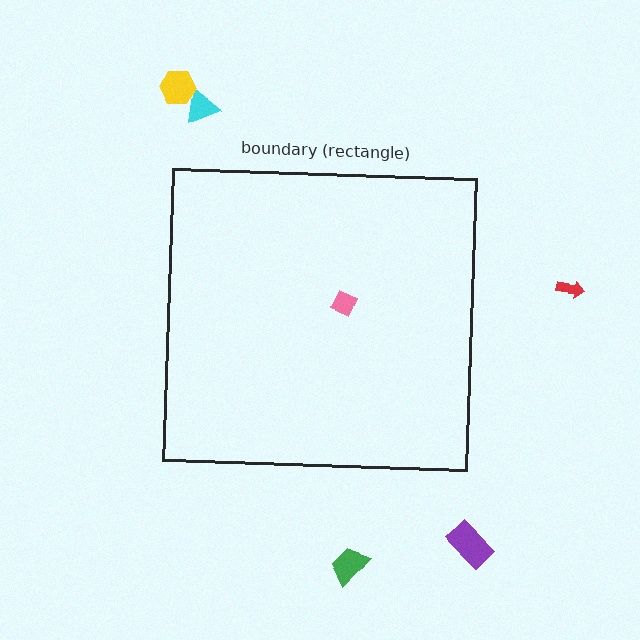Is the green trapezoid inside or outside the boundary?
Outside.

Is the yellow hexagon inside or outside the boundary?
Outside.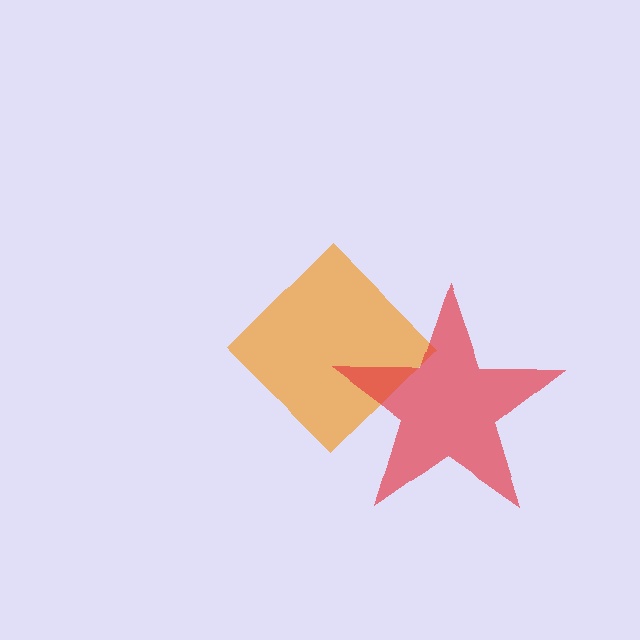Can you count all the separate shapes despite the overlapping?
Yes, there are 2 separate shapes.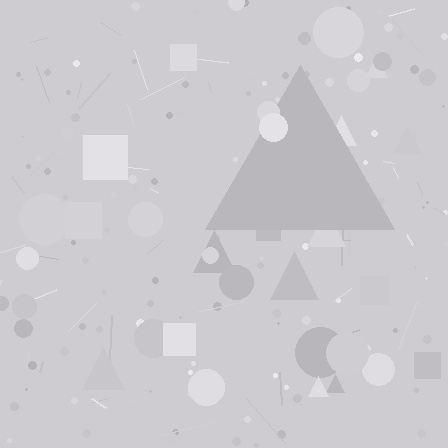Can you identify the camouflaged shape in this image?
The camouflaged shape is a triangle.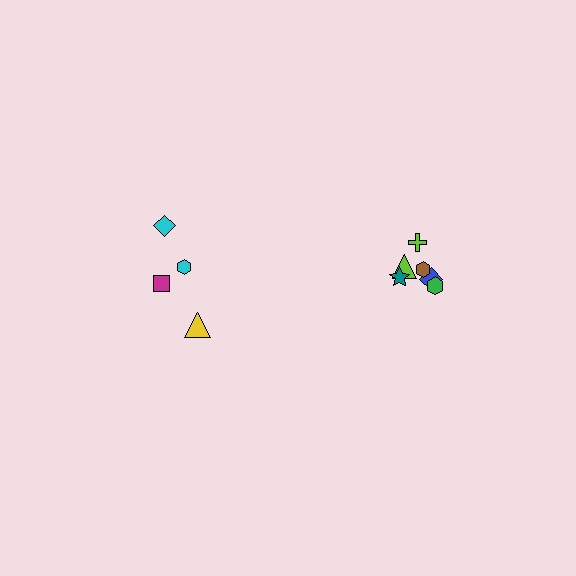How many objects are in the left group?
There are 4 objects.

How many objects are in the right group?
There are 6 objects.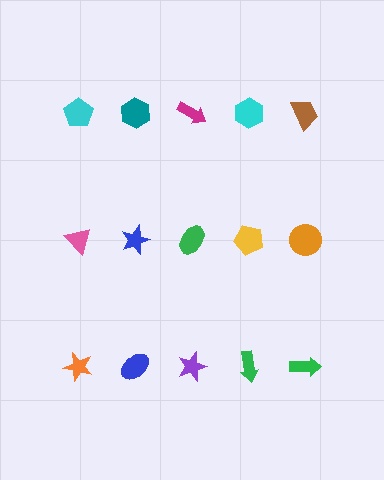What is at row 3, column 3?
A purple star.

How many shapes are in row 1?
5 shapes.